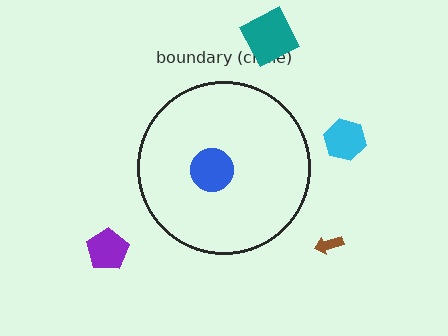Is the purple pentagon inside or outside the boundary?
Outside.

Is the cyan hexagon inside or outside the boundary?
Outside.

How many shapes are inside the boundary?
1 inside, 4 outside.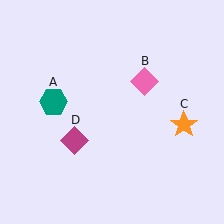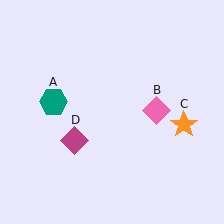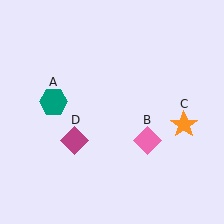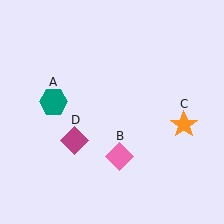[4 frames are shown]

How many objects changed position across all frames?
1 object changed position: pink diamond (object B).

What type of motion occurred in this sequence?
The pink diamond (object B) rotated clockwise around the center of the scene.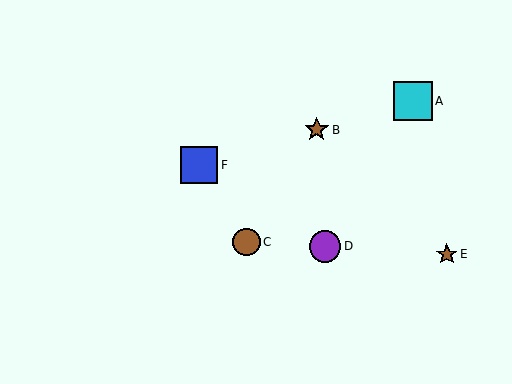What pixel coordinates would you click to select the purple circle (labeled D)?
Click at (325, 246) to select the purple circle D.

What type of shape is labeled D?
Shape D is a purple circle.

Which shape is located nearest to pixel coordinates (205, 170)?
The blue square (labeled F) at (199, 165) is nearest to that location.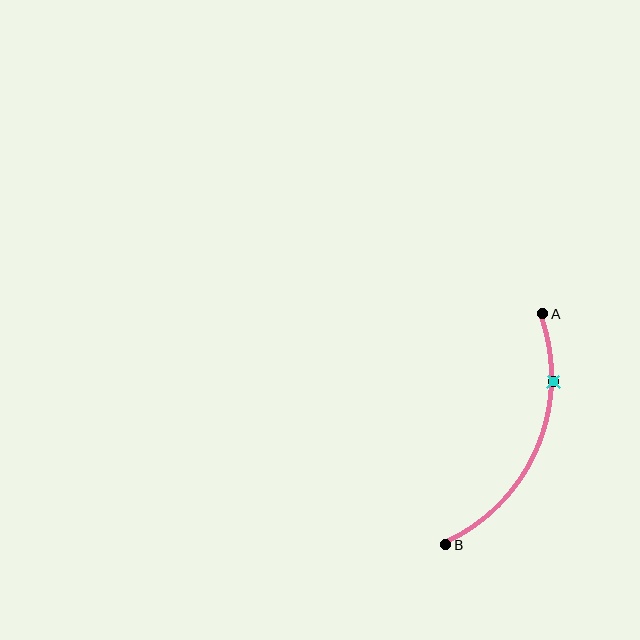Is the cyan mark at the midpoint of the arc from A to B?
No. The cyan mark lies on the arc but is closer to endpoint A. The arc midpoint would be at the point on the curve equidistant along the arc from both A and B.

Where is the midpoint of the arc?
The arc midpoint is the point on the curve farthest from the straight line joining A and B. It sits to the right of that line.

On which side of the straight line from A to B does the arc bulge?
The arc bulges to the right of the straight line connecting A and B.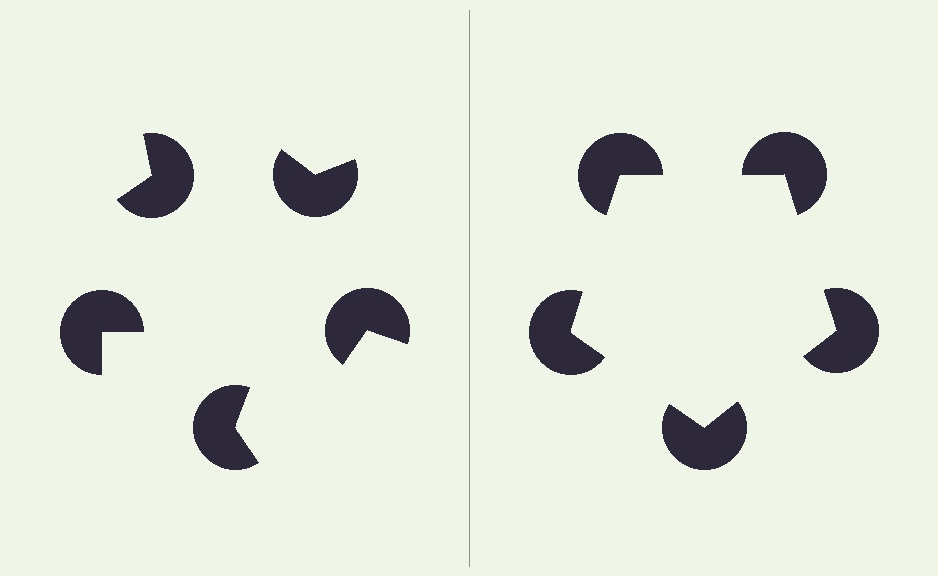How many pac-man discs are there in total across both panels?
10 — 5 on each side.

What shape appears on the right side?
An illusory pentagon.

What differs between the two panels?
The pac-man discs are positioned identically on both sides; only the wedge orientations differ. On the right they align to a pentagon; on the left they are misaligned.